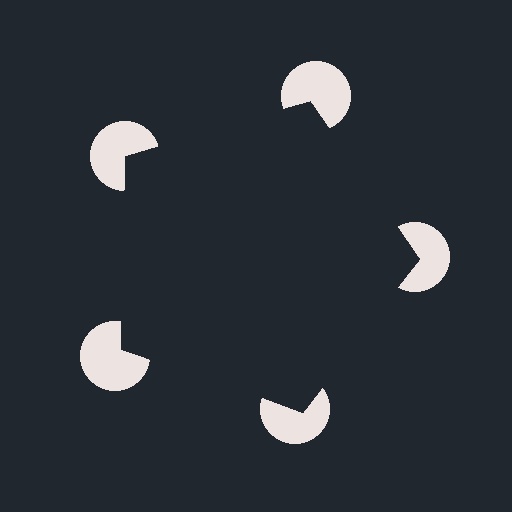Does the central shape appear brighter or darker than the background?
It typically appears slightly darker than the background, even though no actual brightness change is drawn.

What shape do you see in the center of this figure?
An illusory pentagon — its edges are inferred from the aligned wedge cuts in the pac-man discs, not physically drawn.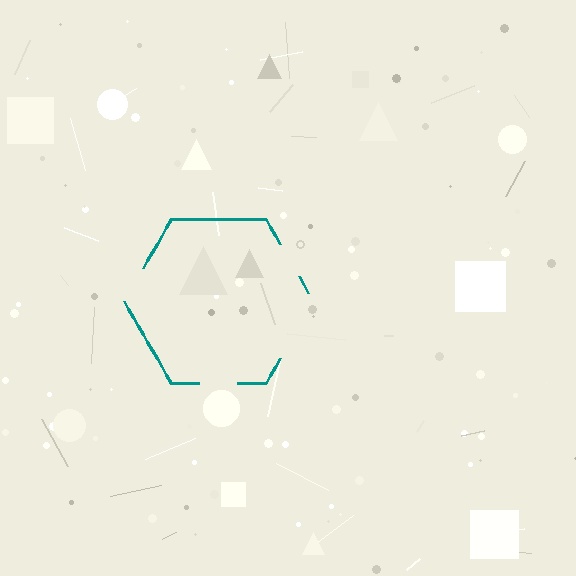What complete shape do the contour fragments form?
The contour fragments form a hexagon.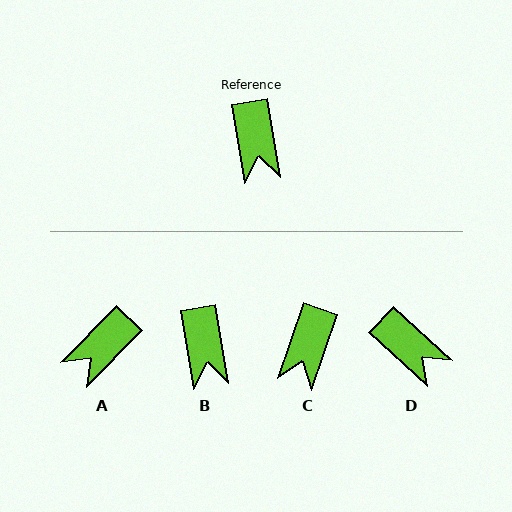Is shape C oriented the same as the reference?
No, it is off by about 29 degrees.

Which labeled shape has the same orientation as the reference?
B.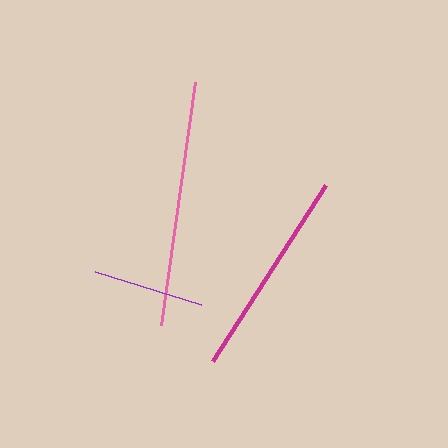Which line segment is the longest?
The pink line is the longest at approximately 244 pixels.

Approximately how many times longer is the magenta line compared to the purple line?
The magenta line is approximately 1.9 times the length of the purple line.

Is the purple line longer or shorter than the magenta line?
The magenta line is longer than the purple line.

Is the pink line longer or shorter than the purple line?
The pink line is longer than the purple line.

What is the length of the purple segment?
The purple segment is approximately 110 pixels long.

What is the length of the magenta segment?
The magenta segment is approximately 209 pixels long.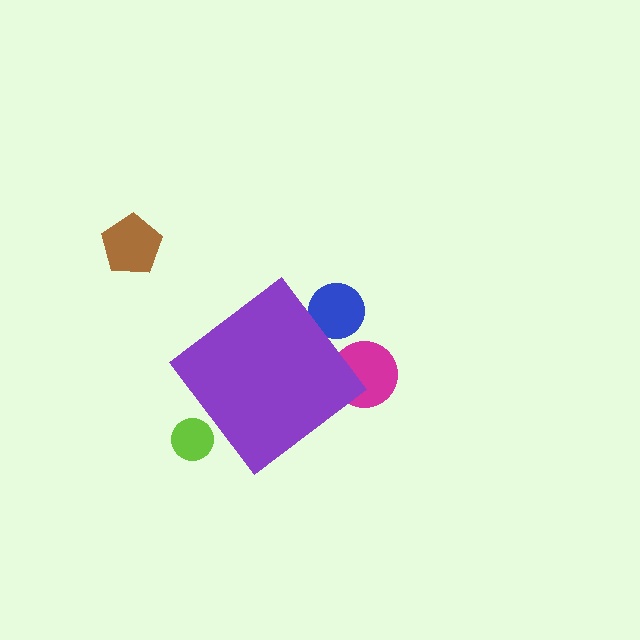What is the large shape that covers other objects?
A purple diamond.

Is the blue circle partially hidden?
Yes, the blue circle is partially hidden behind the purple diamond.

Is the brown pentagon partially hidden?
No, the brown pentagon is fully visible.